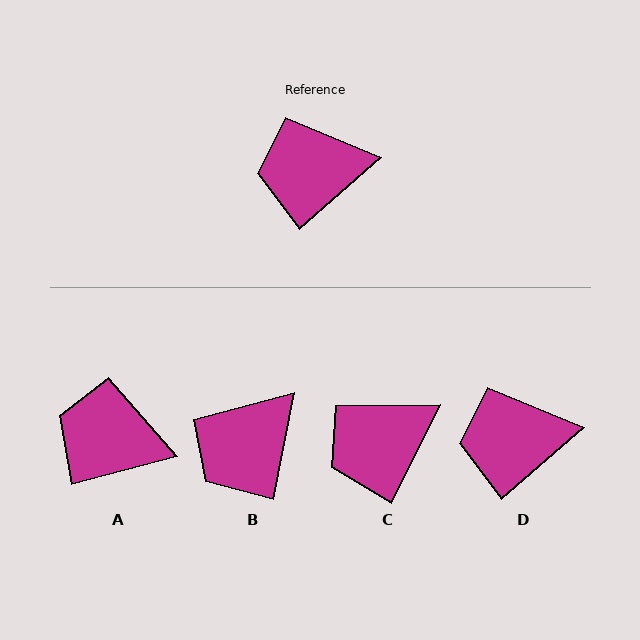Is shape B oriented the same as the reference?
No, it is off by about 38 degrees.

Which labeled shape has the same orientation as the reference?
D.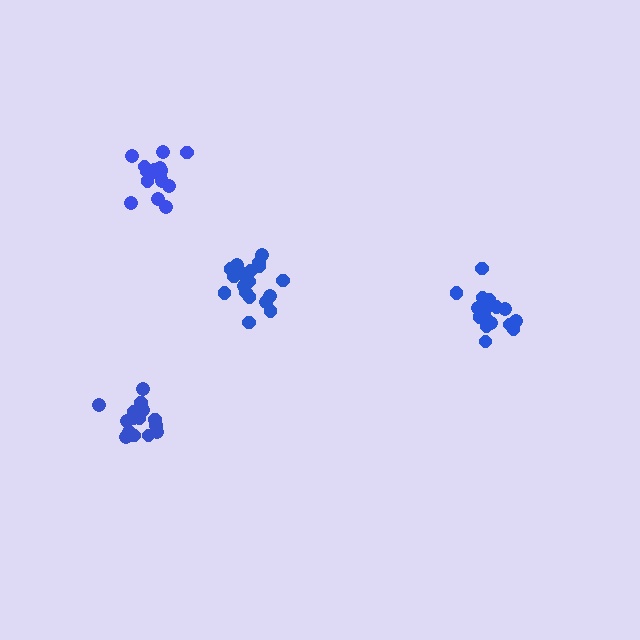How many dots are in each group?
Group 1: 16 dots, Group 2: 17 dots, Group 3: 21 dots, Group 4: 15 dots (69 total).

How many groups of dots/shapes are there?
There are 4 groups.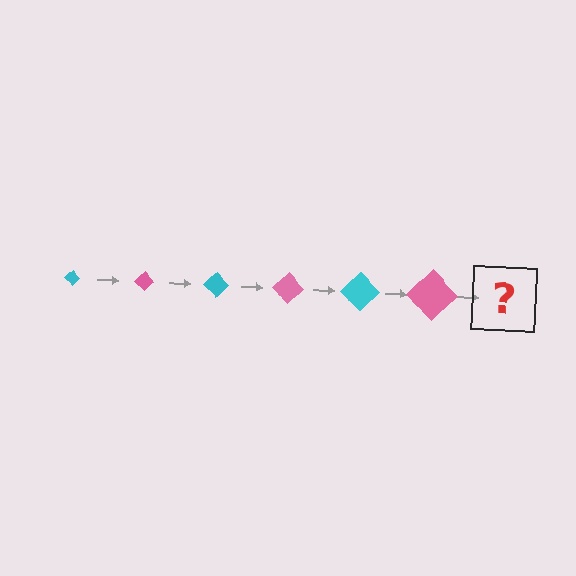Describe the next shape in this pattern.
It should be a cyan diamond, larger than the previous one.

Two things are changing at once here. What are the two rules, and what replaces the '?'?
The two rules are that the diamond grows larger each step and the color cycles through cyan and pink. The '?' should be a cyan diamond, larger than the previous one.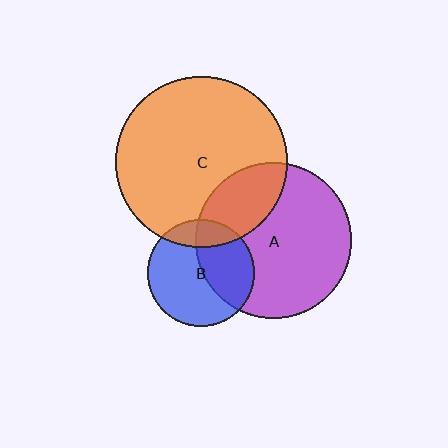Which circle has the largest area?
Circle C (orange).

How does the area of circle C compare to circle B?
Approximately 2.6 times.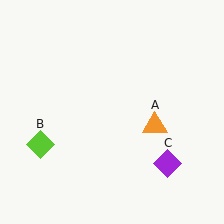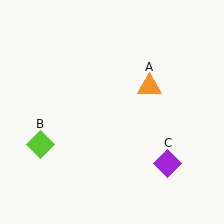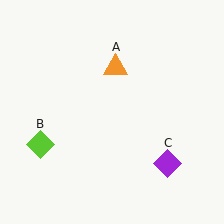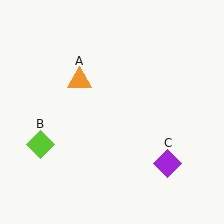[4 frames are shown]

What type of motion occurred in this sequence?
The orange triangle (object A) rotated counterclockwise around the center of the scene.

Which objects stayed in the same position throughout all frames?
Lime diamond (object B) and purple diamond (object C) remained stationary.